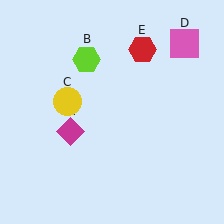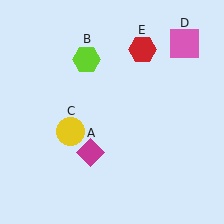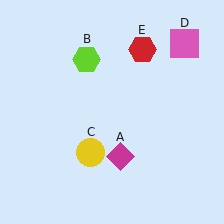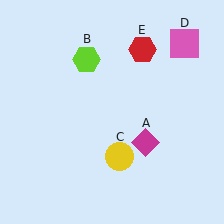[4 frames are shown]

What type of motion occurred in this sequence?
The magenta diamond (object A), yellow circle (object C) rotated counterclockwise around the center of the scene.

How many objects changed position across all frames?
2 objects changed position: magenta diamond (object A), yellow circle (object C).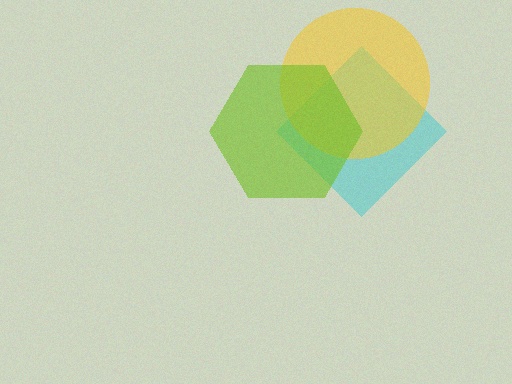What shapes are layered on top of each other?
The layered shapes are: a cyan diamond, a yellow circle, a lime hexagon.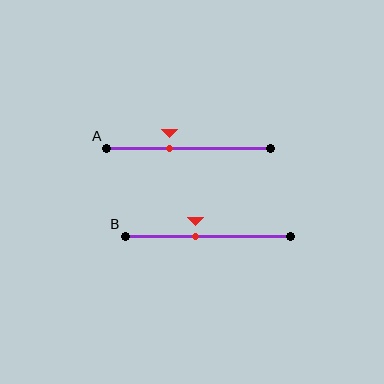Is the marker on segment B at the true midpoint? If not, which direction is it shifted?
No, the marker on segment B is shifted to the left by about 7% of the segment length.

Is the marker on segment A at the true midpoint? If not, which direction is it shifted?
No, the marker on segment A is shifted to the left by about 12% of the segment length.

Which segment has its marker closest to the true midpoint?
Segment B has its marker closest to the true midpoint.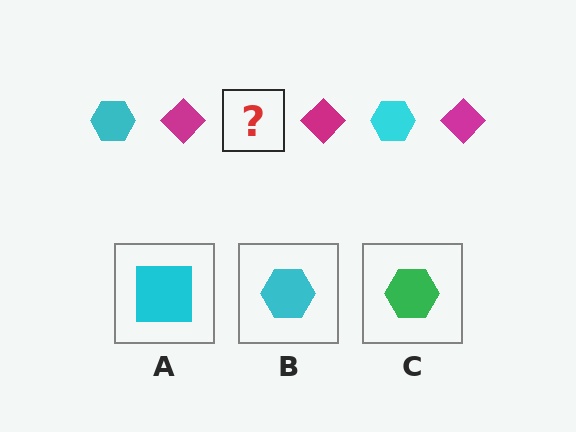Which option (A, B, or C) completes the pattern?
B.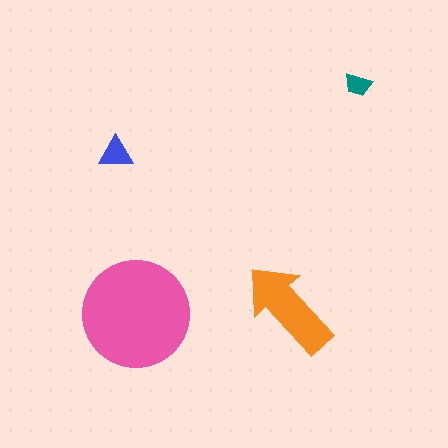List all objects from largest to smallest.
The pink circle, the orange arrow, the blue triangle, the teal trapezoid.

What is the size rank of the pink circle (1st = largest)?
1st.